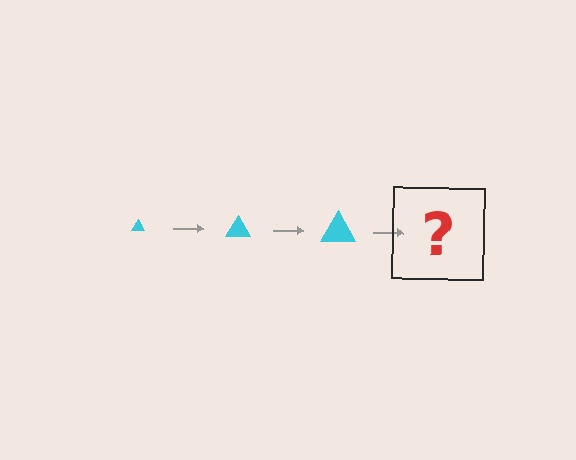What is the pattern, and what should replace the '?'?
The pattern is that the triangle gets progressively larger each step. The '?' should be a cyan triangle, larger than the previous one.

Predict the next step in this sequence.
The next step is a cyan triangle, larger than the previous one.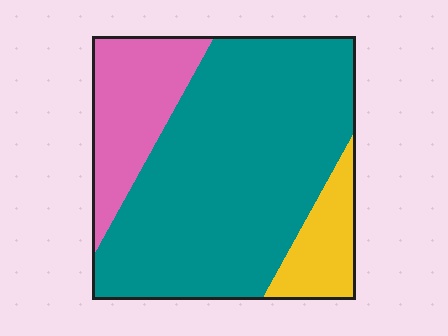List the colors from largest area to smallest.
From largest to smallest: teal, pink, yellow.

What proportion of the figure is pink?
Pink covers around 20% of the figure.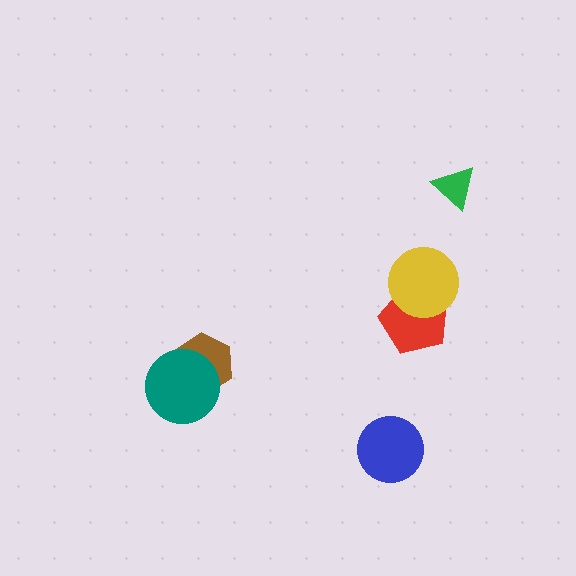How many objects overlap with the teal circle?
1 object overlaps with the teal circle.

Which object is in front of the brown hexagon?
The teal circle is in front of the brown hexagon.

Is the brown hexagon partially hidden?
Yes, it is partially covered by another shape.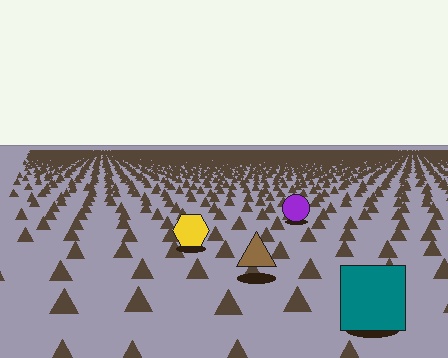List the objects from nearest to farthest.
From nearest to farthest: the teal square, the brown triangle, the yellow hexagon, the purple circle.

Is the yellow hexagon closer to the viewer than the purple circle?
Yes. The yellow hexagon is closer — you can tell from the texture gradient: the ground texture is coarser near it.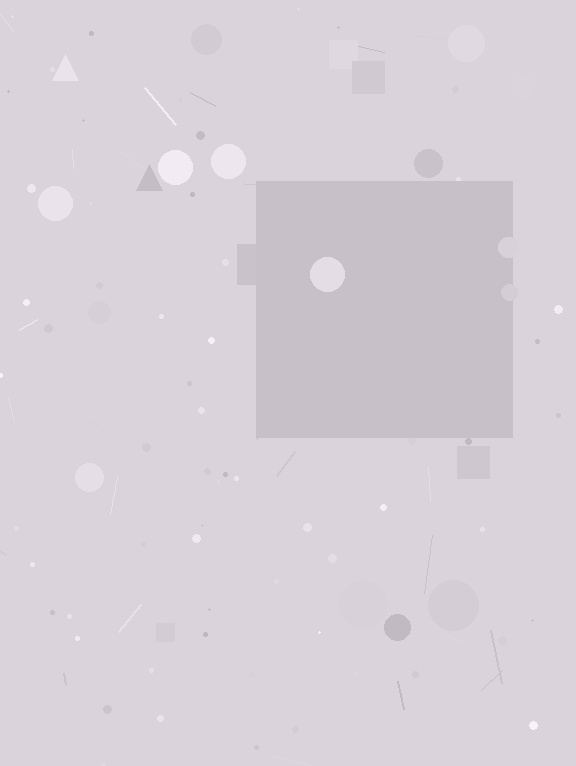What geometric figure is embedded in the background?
A square is embedded in the background.